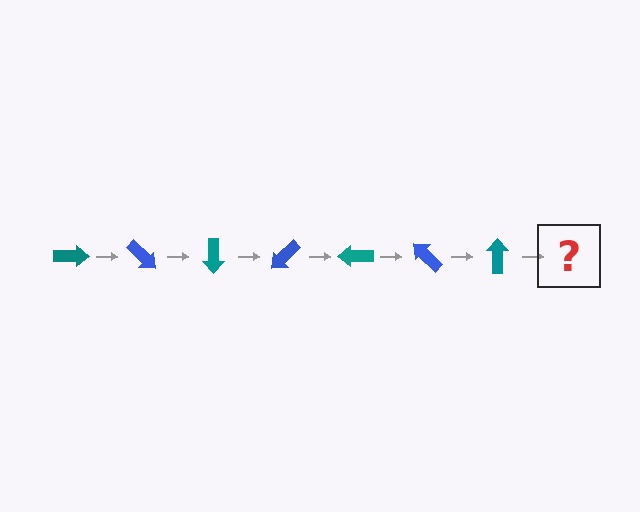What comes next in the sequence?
The next element should be a blue arrow, rotated 315 degrees from the start.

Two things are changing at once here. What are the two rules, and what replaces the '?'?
The two rules are that it rotates 45 degrees each step and the color cycles through teal and blue. The '?' should be a blue arrow, rotated 315 degrees from the start.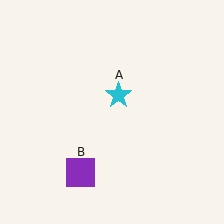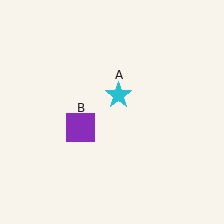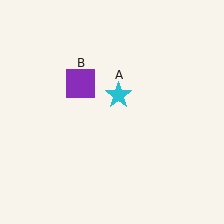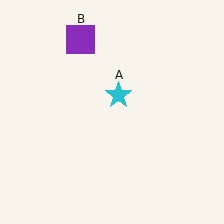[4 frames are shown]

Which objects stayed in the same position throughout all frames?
Cyan star (object A) remained stationary.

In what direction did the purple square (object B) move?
The purple square (object B) moved up.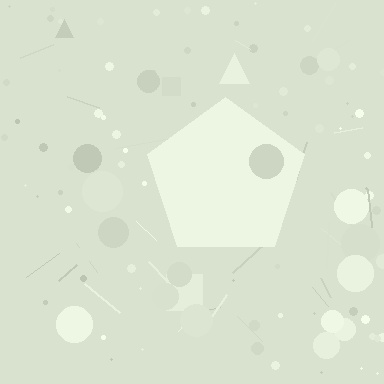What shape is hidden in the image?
A pentagon is hidden in the image.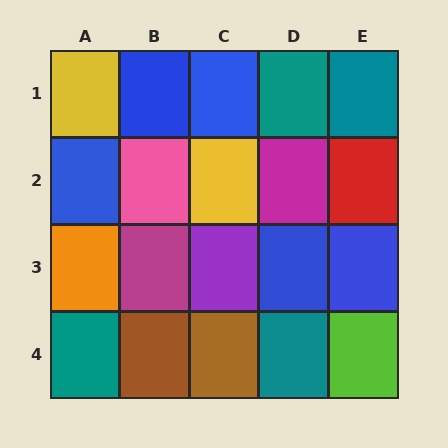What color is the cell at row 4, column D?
Teal.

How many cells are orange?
1 cell is orange.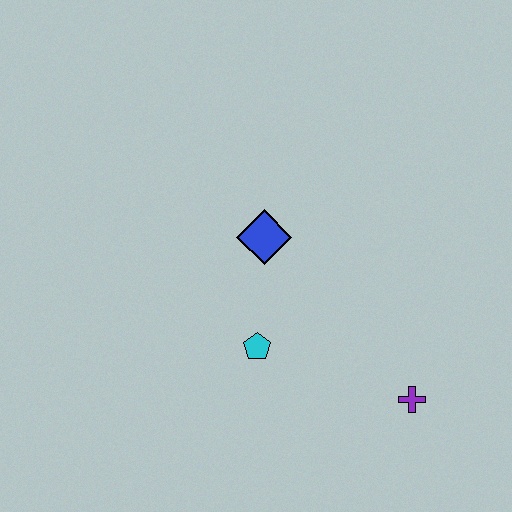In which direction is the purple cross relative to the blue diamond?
The purple cross is below the blue diamond.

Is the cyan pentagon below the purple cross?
No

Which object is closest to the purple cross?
The cyan pentagon is closest to the purple cross.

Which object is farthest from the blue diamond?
The purple cross is farthest from the blue diamond.